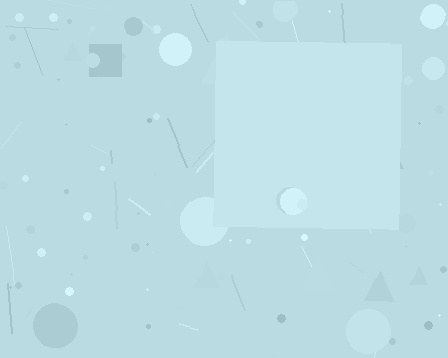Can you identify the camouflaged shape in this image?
The camouflaged shape is a square.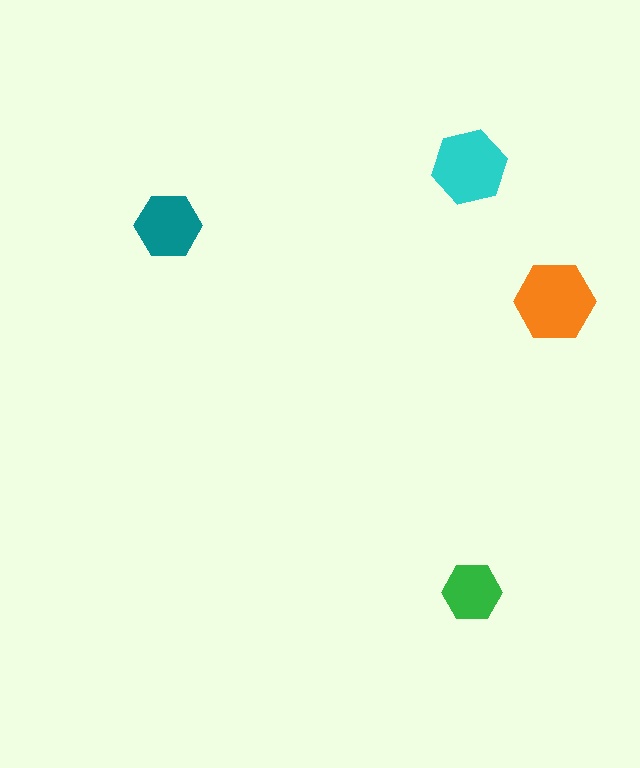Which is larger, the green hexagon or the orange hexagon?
The orange one.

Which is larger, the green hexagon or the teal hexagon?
The teal one.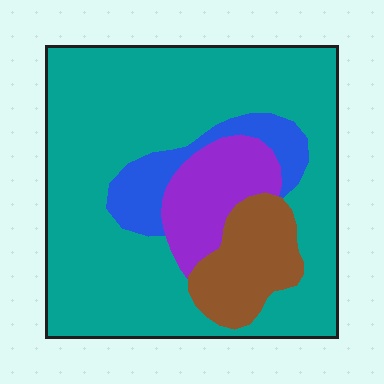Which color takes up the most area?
Teal, at roughly 70%.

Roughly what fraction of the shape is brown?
Brown covers about 10% of the shape.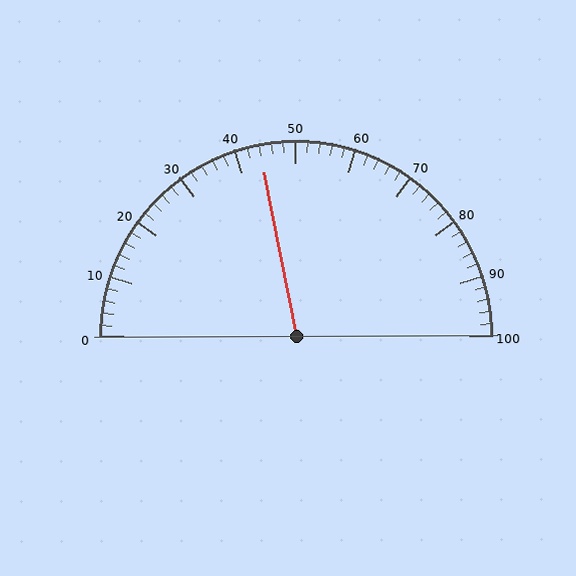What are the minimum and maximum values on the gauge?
The gauge ranges from 0 to 100.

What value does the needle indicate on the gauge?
The needle indicates approximately 44.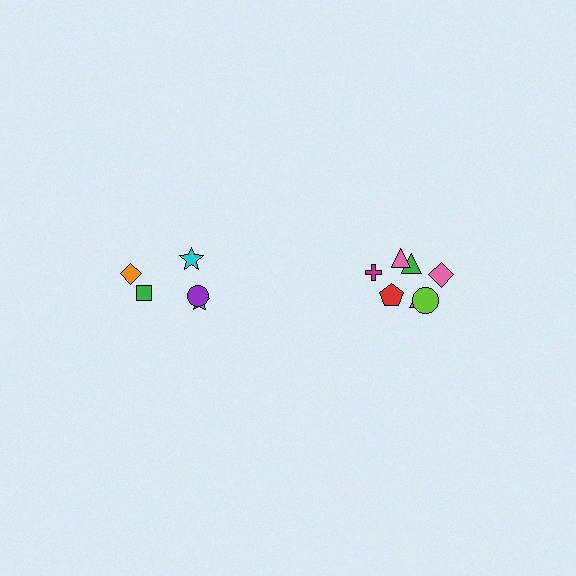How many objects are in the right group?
There are 7 objects.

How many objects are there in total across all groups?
There are 12 objects.